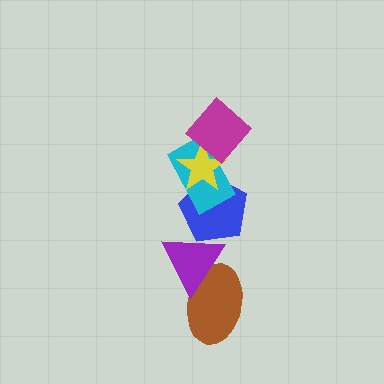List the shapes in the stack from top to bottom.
From top to bottom: the magenta diamond, the yellow star, the cyan rectangle, the blue pentagon, the purple triangle, the brown ellipse.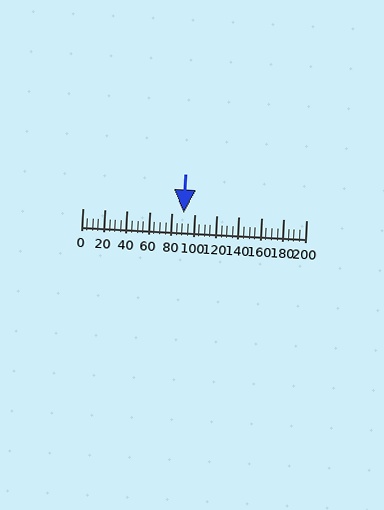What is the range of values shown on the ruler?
The ruler shows values from 0 to 200.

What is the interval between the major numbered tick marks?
The major tick marks are spaced 20 units apart.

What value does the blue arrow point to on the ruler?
The blue arrow points to approximately 90.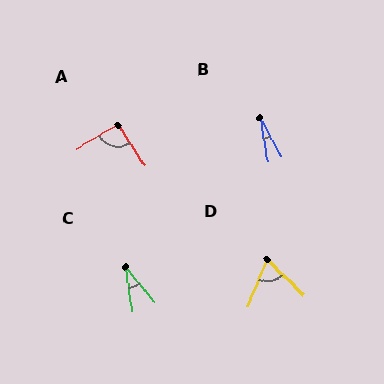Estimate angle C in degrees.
Approximately 32 degrees.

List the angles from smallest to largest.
B (18°), C (32°), D (69°), A (93°).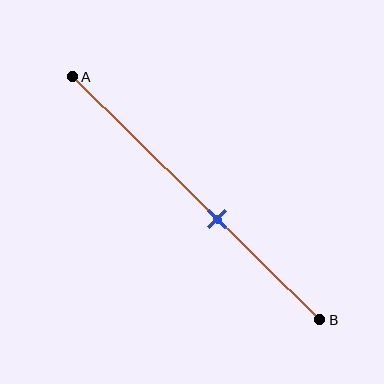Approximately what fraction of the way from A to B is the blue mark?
The blue mark is approximately 60% of the way from A to B.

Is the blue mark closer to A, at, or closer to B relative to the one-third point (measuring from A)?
The blue mark is closer to point B than the one-third point of segment AB.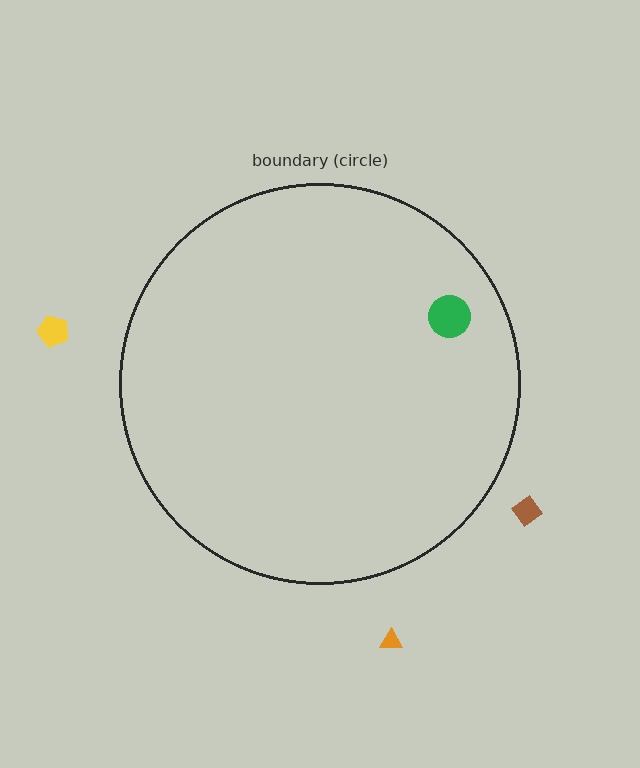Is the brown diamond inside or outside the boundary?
Outside.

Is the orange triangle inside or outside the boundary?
Outside.